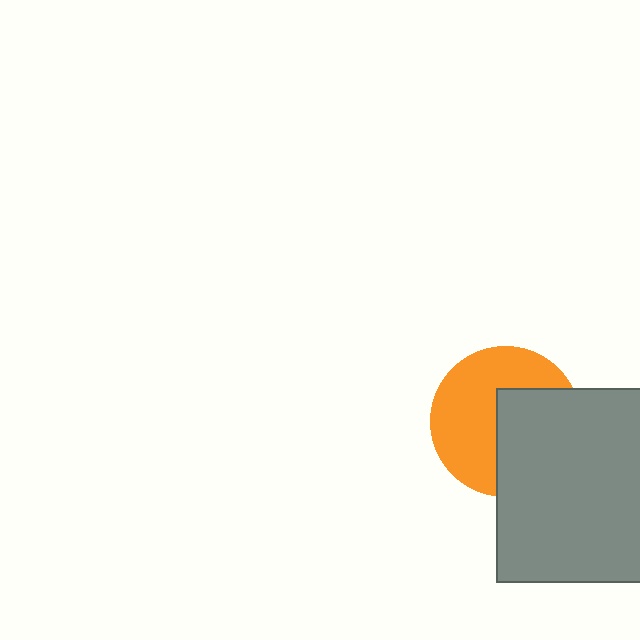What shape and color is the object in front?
The object in front is a gray square.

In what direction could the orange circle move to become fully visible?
The orange circle could move left. That would shift it out from behind the gray square entirely.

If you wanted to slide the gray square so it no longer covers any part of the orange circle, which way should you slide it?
Slide it right — that is the most direct way to separate the two shapes.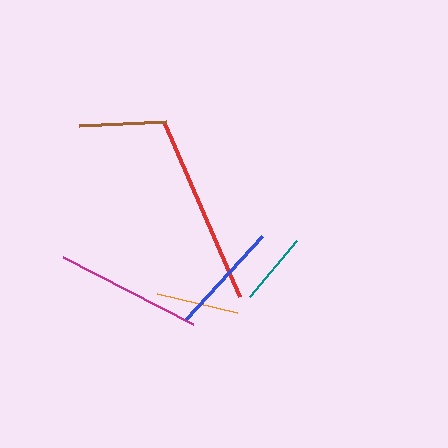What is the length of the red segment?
The red segment is approximately 188 pixels long.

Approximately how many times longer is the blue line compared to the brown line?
The blue line is approximately 1.3 times the length of the brown line.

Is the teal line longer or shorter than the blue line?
The blue line is longer than the teal line.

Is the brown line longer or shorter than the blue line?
The blue line is longer than the brown line.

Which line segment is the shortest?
The teal line is the shortest at approximately 73 pixels.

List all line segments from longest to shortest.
From longest to shortest: red, magenta, blue, brown, orange, teal.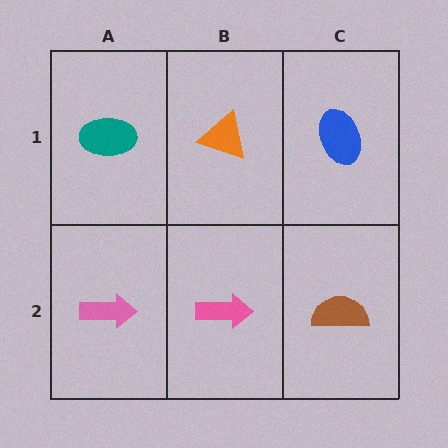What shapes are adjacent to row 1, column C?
A brown semicircle (row 2, column C), an orange triangle (row 1, column B).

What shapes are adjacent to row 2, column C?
A blue ellipse (row 1, column C), a pink arrow (row 2, column B).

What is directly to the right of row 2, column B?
A brown semicircle.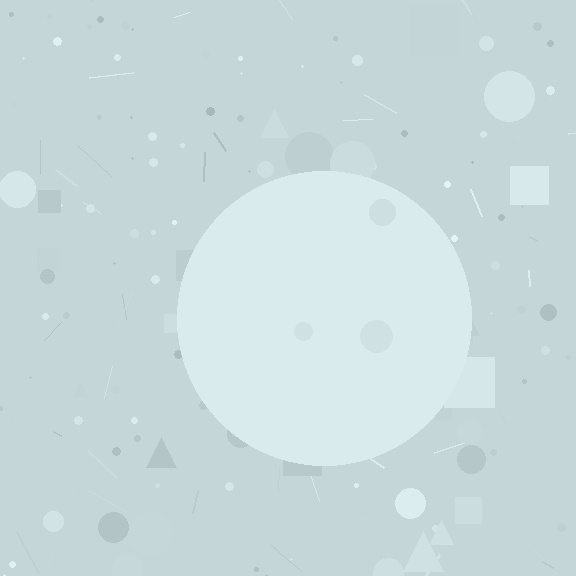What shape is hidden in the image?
A circle is hidden in the image.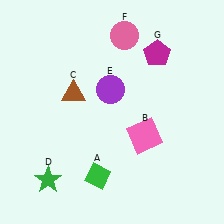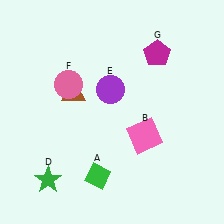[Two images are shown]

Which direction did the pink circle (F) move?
The pink circle (F) moved left.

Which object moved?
The pink circle (F) moved left.